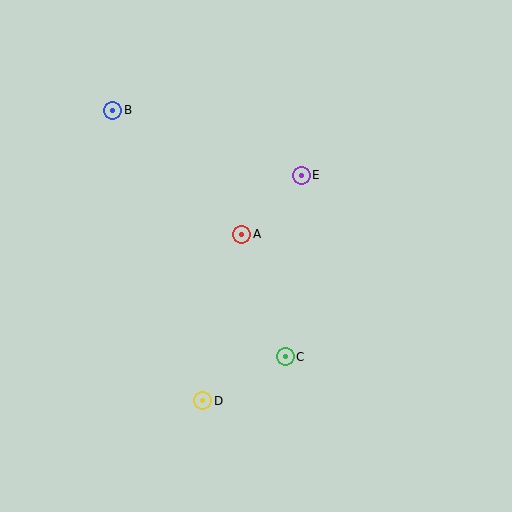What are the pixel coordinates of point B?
Point B is at (113, 110).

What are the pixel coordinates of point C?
Point C is at (285, 357).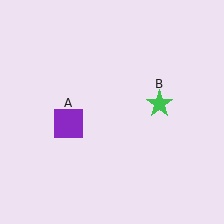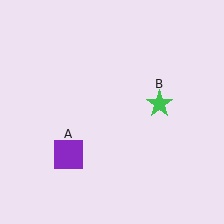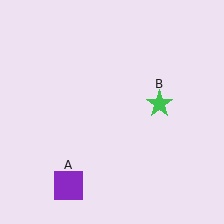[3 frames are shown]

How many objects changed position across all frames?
1 object changed position: purple square (object A).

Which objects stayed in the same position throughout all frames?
Green star (object B) remained stationary.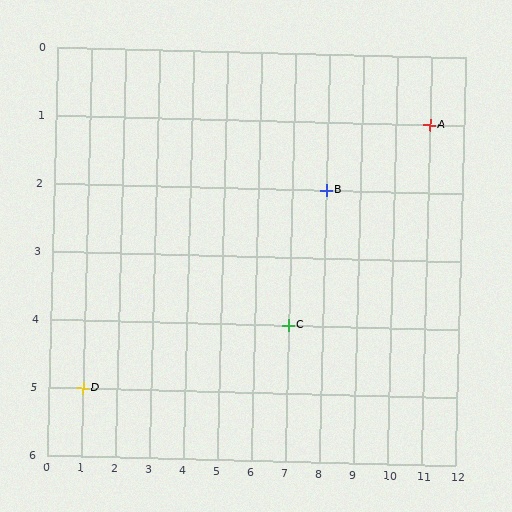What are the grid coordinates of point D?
Point D is at grid coordinates (1, 5).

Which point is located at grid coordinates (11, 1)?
Point A is at (11, 1).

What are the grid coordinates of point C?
Point C is at grid coordinates (7, 4).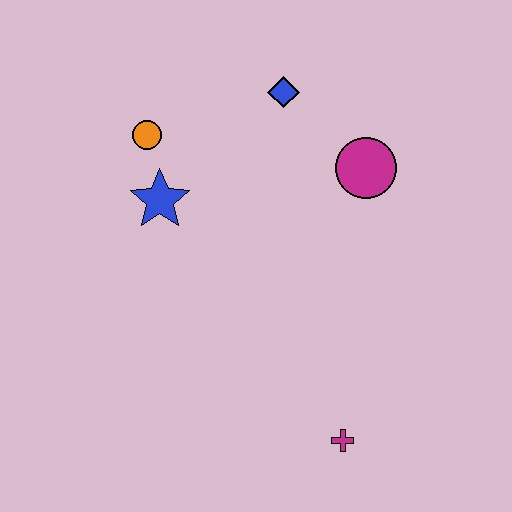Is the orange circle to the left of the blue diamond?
Yes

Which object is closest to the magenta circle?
The blue diamond is closest to the magenta circle.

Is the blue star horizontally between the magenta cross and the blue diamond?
No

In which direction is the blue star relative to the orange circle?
The blue star is below the orange circle.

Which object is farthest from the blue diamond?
The magenta cross is farthest from the blue diamond.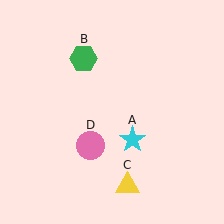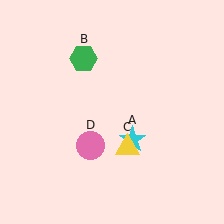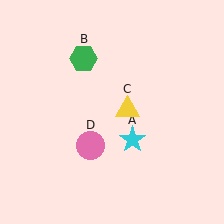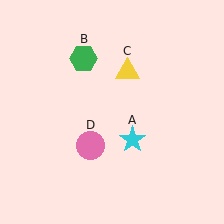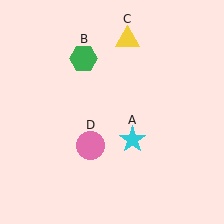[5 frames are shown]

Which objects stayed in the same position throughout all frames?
Cyan star (object A) and green hexagon (object B) and pink circle (object D) remained stationary.